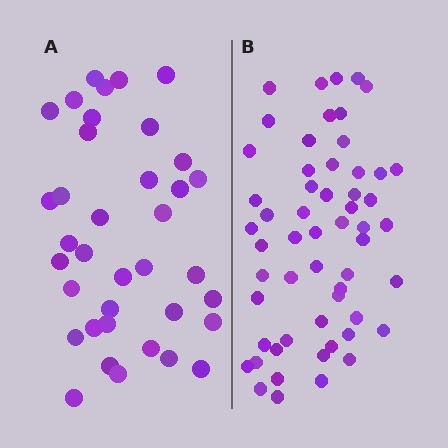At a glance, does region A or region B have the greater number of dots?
Region B (the right region) has more dots.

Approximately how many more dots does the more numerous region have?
Region B has approximately 20 more dots than region A.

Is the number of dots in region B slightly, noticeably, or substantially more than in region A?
Region B has substantially more. The ratio is roughly 1.5 to 1.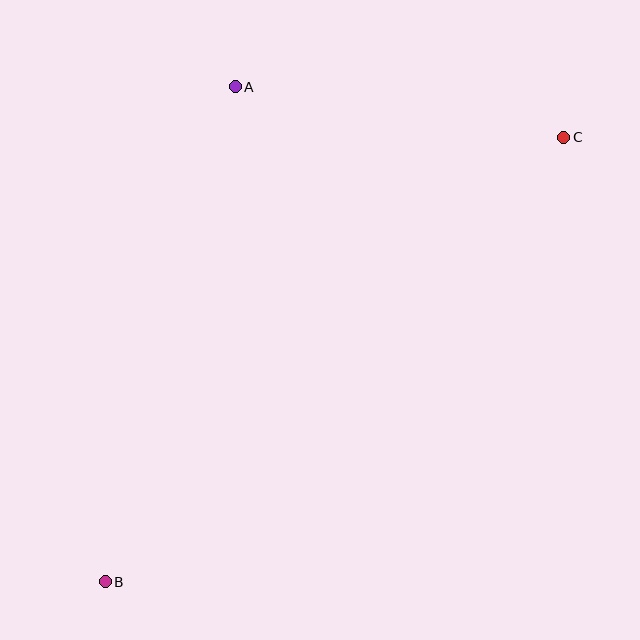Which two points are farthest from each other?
Points B and C are farthest from each other.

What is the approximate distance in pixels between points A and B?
The distance between A and B is approximately 512 pixels.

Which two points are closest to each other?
Points A and C are closest to each other.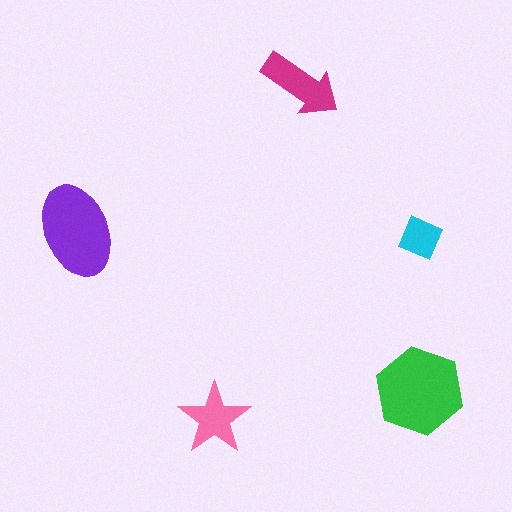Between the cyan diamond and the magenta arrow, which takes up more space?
The magenta arrow.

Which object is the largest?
The green hexagon.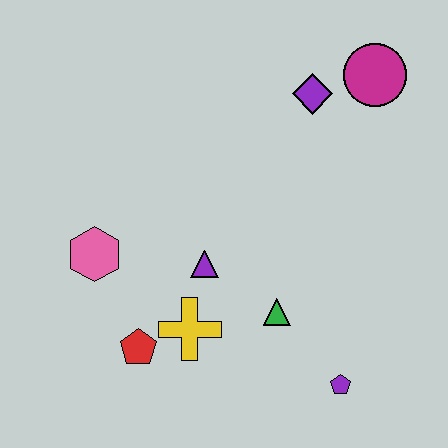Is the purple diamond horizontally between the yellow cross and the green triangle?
No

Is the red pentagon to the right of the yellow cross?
No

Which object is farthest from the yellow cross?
The magenta circle is farthest from the yellow cross.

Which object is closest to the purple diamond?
The magenta circle is closest to the purple diamond.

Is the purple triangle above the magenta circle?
No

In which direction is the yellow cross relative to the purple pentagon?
The yellow cross is to the left of the purple pentagon.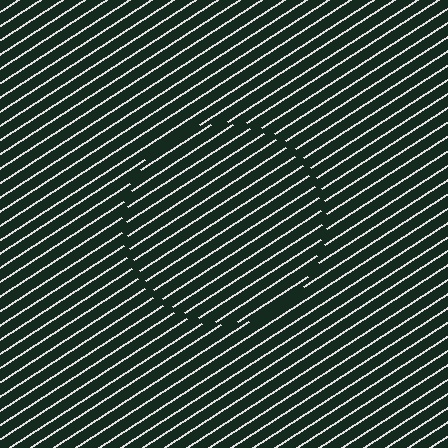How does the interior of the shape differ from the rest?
The interior of the shape contains the same grating, shifted by half a period — the contour is defined by the phase discontinuity where line-ends from the inner and outer gratings abut.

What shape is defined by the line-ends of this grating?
An illusory circle. The interior of the shape contains the same grating, shifted by half a period — the contour is defined by the phase discontinuity where line-ends from the inner and outer gratings abut.